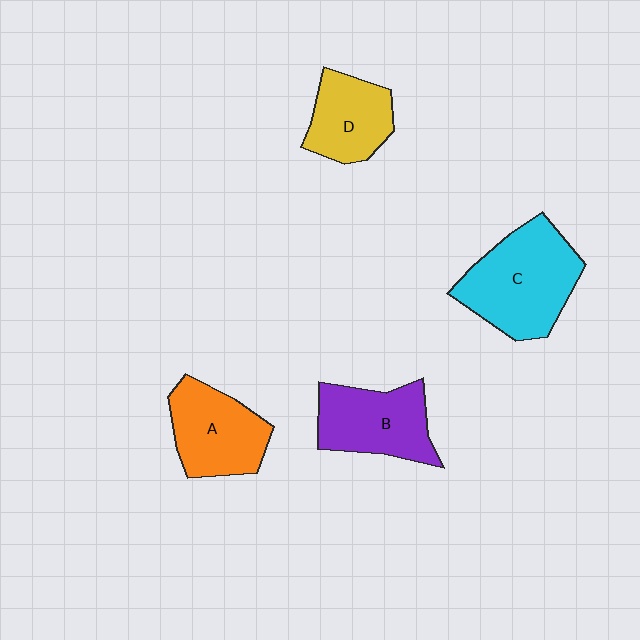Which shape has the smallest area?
Shape D (yellow).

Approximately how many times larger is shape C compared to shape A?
Approximately 1.3 times.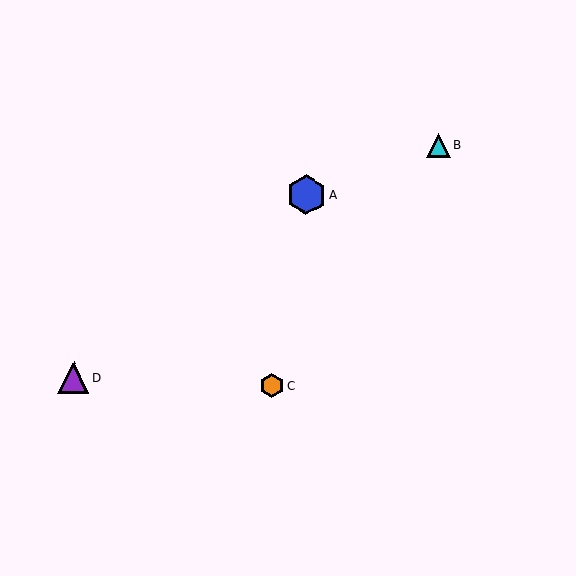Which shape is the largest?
The blue hexagon (labeled A) is the largest.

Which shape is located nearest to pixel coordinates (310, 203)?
The blue hexagon (labeled A) at (306, 195) is nearest to that location.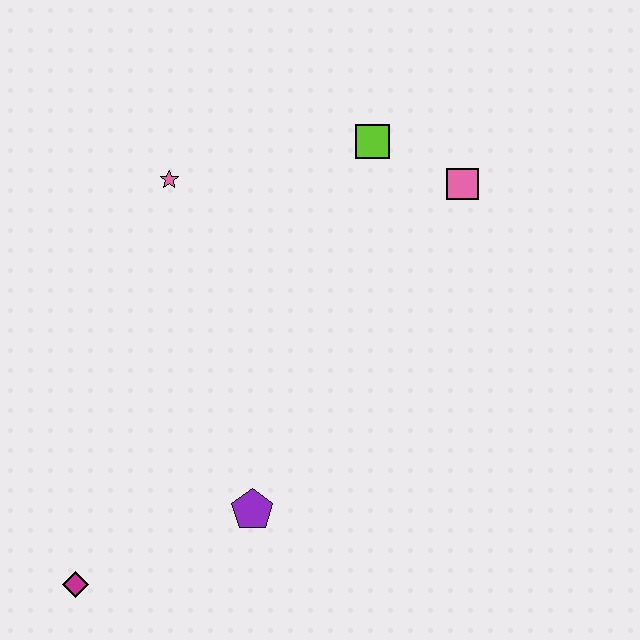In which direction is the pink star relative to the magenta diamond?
The pink star is above the magenta diamond.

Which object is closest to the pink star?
The lime square is closest to the pink star.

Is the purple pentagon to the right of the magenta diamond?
Yes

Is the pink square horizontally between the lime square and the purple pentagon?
No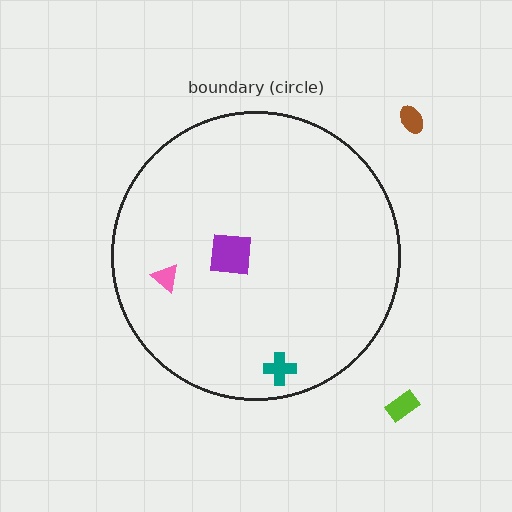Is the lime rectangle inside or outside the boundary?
Outside.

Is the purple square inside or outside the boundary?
Inside.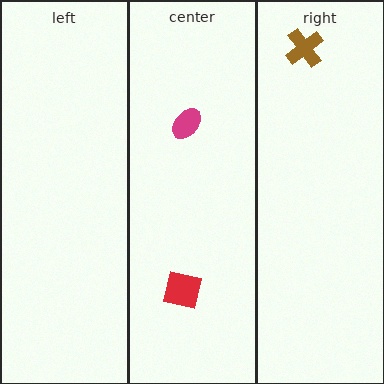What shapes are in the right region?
The brown cross.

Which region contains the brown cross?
The right region.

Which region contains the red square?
The center region.